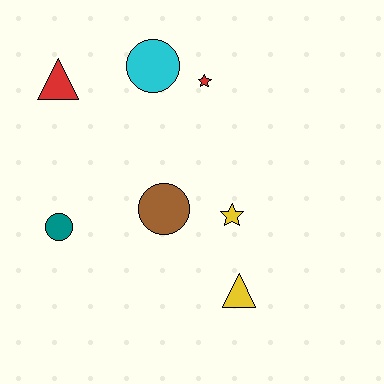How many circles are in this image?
There are 3 circles.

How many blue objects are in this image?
There are no blue objects.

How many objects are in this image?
There are 7 objects.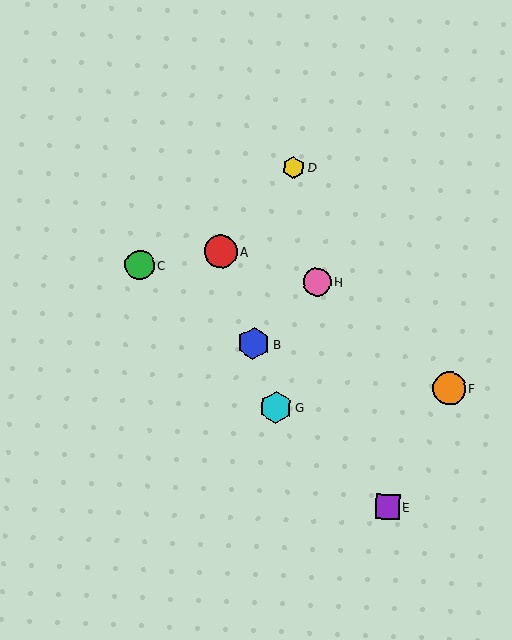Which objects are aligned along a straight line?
Objects A, B, G are aligned along a straight line.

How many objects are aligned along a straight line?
3 objects (A, B, G) are aligned along a straight line.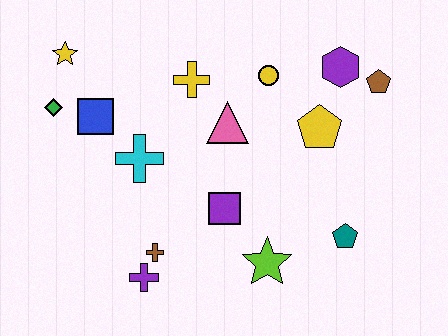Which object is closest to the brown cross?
The purple cross is closest to the brown cross.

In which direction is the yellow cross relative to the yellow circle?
The yellow cross is to the left of the yellow circle.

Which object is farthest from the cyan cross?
The brown pentagon is farthest from the cyan cross.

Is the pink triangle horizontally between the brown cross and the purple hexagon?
Yes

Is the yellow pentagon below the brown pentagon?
Yes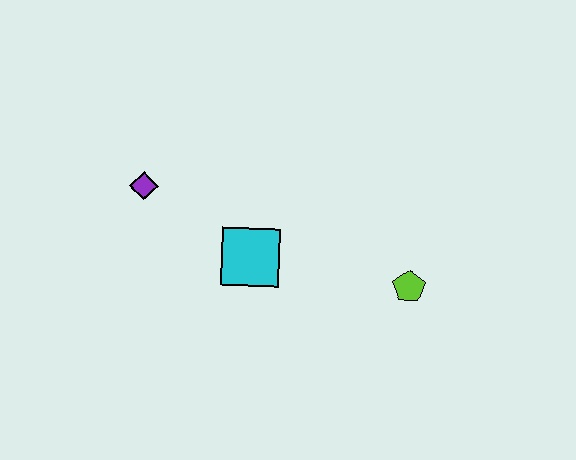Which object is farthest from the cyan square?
The lime pentagon is farthest from the cyan square.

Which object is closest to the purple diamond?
The cyan square is closest to the purple diamond.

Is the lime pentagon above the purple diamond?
No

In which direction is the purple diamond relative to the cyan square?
The purple diamond is to the left of the cyan square.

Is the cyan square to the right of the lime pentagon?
No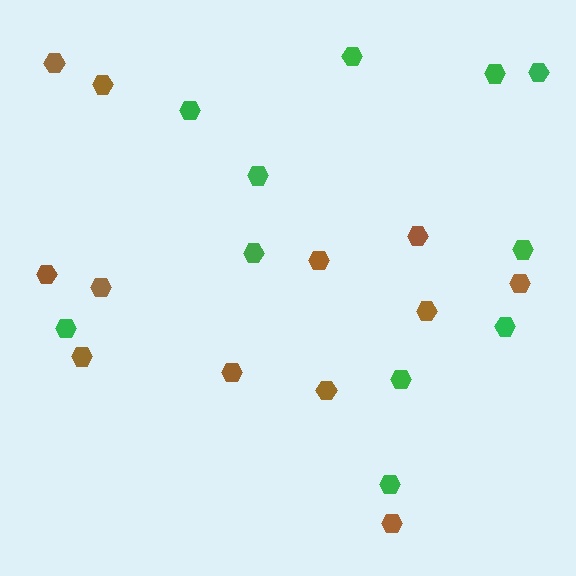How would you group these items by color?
There are 2 groups: one group of green hexagons (11) and one group of brown hexagons (12).